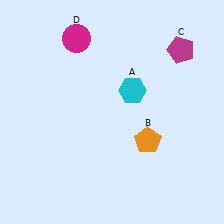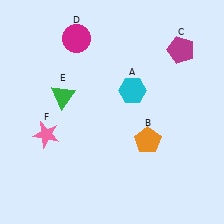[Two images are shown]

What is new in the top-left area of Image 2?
A green triangle (E) was added in the top-left area of Image 2.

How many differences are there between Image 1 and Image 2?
There are 2 differences between the two images.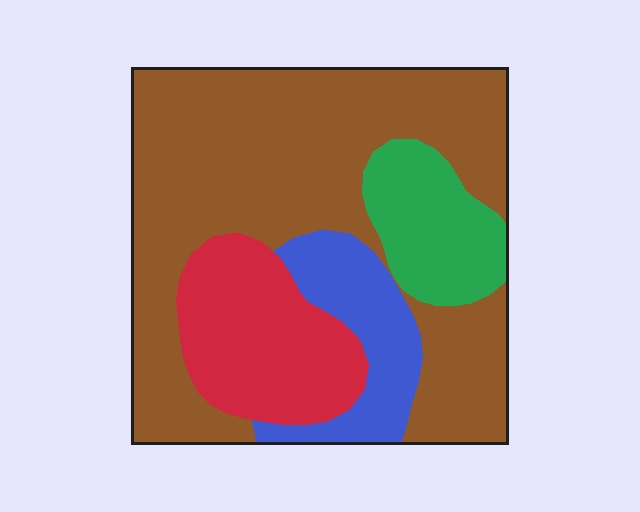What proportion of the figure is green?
Green covers about 10% of the figure.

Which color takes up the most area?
Brown, at roughly 60%.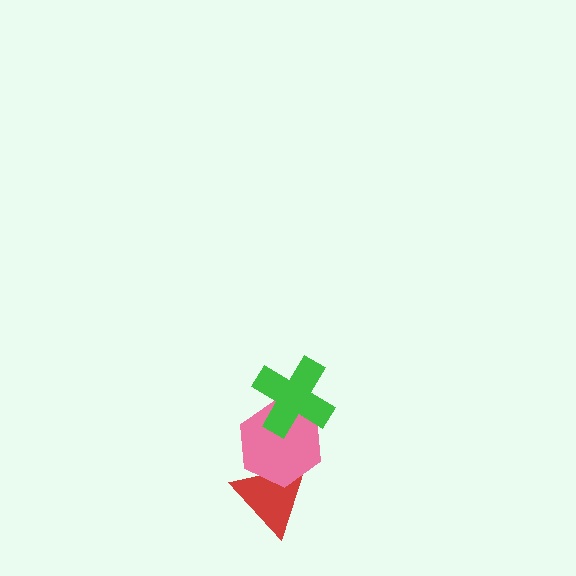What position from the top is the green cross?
The green cross is 1st from the top.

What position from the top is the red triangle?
The red triangle is 3rd from the top.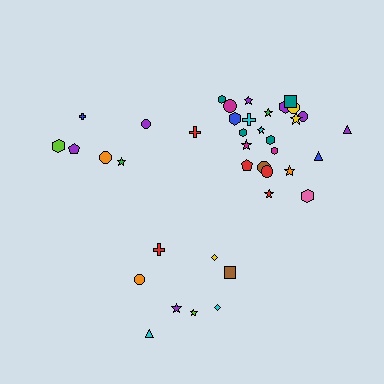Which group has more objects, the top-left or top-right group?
The top-right group.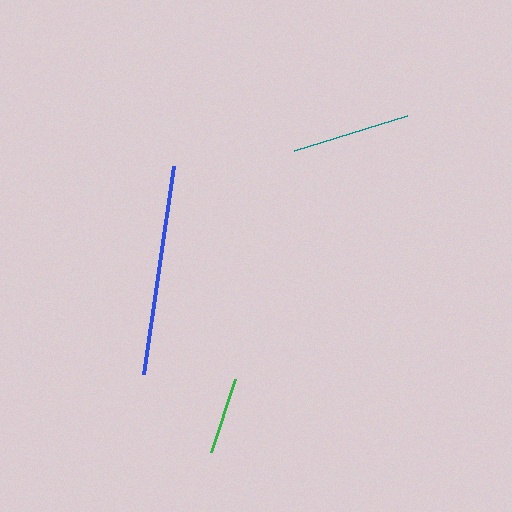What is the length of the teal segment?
The teal segment is approximately 119 pixels long.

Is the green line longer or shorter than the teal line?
The teal line is longer than the green line.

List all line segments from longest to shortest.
From longest to shortest: blue, teal, green.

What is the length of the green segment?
The green segment is approximately 76 pixels long.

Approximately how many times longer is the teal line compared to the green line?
The teal line is approximately 1.6 times the length of the green line.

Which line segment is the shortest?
The green line is the shortest at approximately 76 pixels.